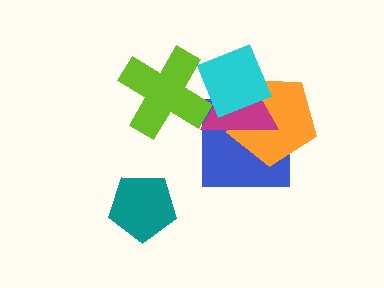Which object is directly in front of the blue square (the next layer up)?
The orange pentagon is directly in front of the blue square.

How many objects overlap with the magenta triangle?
4 objects overlap with the magenta triangle.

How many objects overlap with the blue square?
3 objects overlap with the blue square.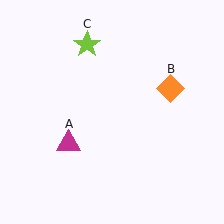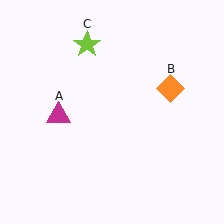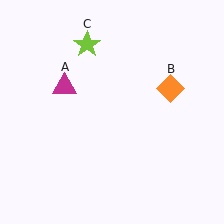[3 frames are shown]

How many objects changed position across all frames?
1 object changed position: magenta triangle (object A).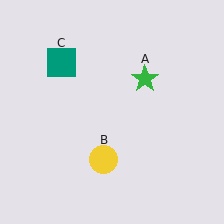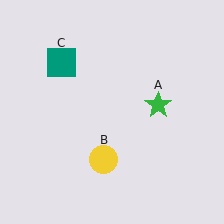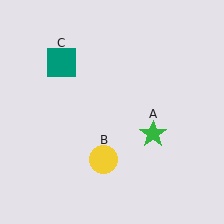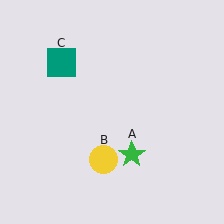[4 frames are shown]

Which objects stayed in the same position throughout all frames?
Yellow circle (object B) and teal square (object C) remained stationary.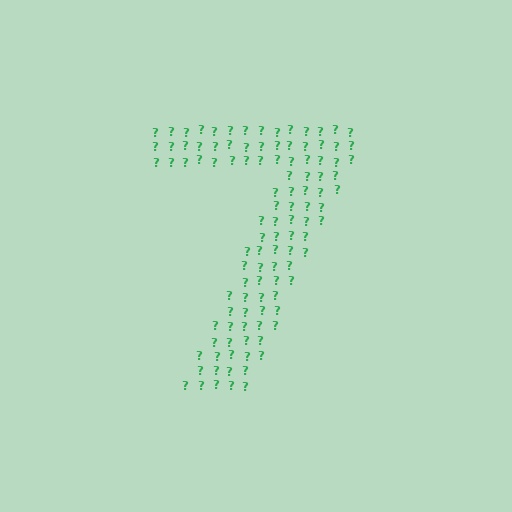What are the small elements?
The small elements are question marks.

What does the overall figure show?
The overall figure shows the digit 7.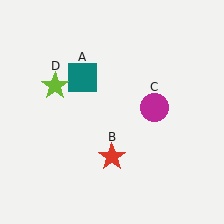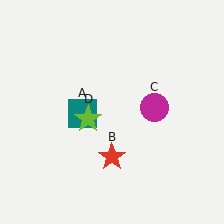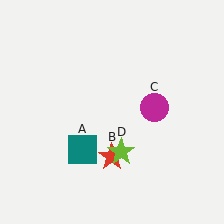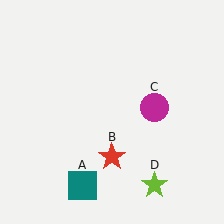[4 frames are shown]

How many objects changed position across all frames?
2 objects changed position: teal square (object A), lime star (object D).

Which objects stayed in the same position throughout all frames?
Red star (object B) and magenta circle (object C) remained stationary.